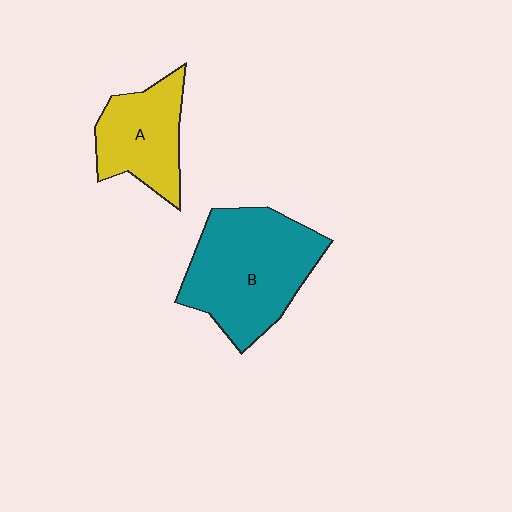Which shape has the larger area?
Shape B (teal).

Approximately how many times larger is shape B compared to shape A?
Approximately 1.7 times.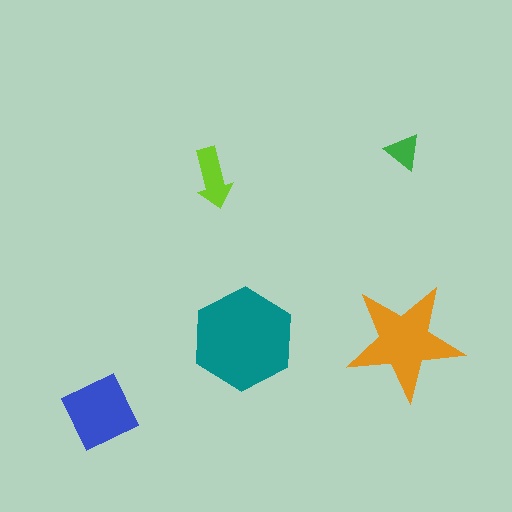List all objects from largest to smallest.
The teal hexagon, the orange star, the blue diamond, the lime arrow, the green triangle.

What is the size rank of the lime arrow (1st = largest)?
4th.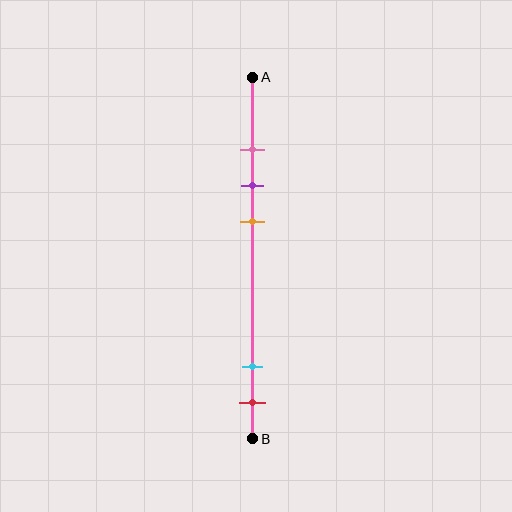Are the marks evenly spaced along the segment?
No, the marks are not evenly spaced.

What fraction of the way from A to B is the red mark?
The red mark is approximately 90% (0.9) of the way from A to B.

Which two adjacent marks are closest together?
The pink and purple marks are the closest adjacent pair.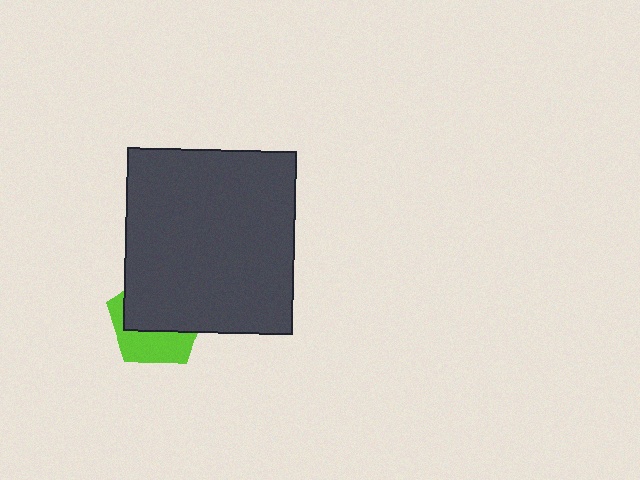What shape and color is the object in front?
The object in front is a dark gray rectangle.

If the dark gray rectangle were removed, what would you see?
You would see the complete lime pentagon.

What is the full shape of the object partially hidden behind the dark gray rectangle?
The partially hidden object is a lime pentagon.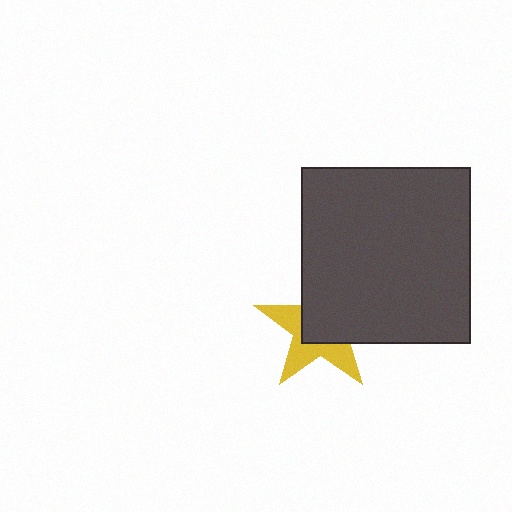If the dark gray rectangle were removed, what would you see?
You would see the complete yellow star.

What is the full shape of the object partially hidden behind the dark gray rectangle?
The partially hidden object is a yellow star.